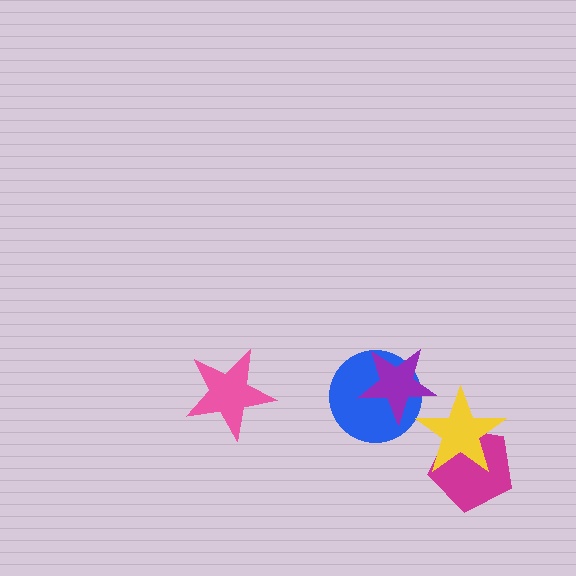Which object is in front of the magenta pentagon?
The yellow star is in front of the magenta pentagon.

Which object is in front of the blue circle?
The purple star is in front of the blue circle.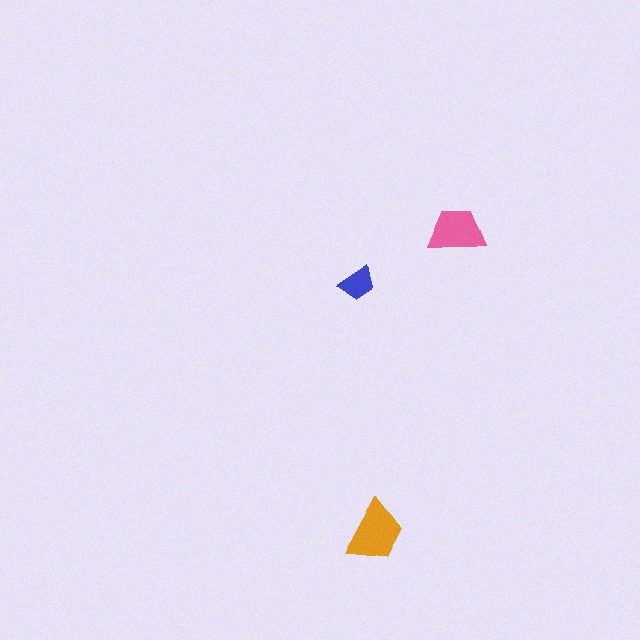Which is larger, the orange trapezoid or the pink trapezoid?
The orange one.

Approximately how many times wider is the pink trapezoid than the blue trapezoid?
About 1.5 times wider.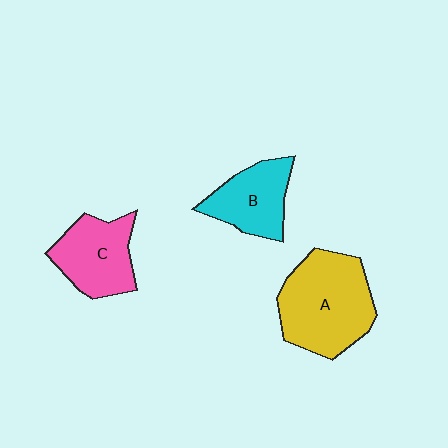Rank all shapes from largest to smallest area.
From largest to smallest: A (yellow), C (pink), B (cyan).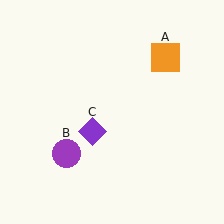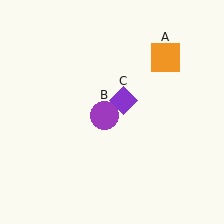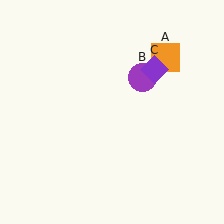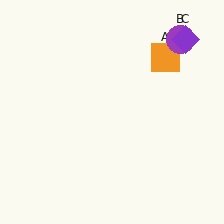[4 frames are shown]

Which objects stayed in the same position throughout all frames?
Orange square (object A) remained stationary.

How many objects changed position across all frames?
2 objects changed position: purple circle (object B), purple diamond (object C).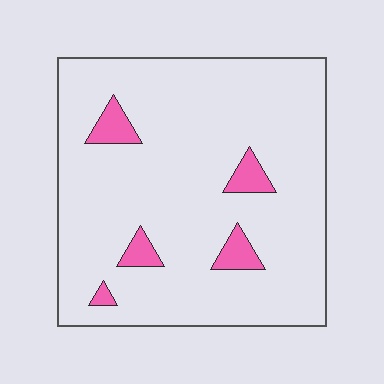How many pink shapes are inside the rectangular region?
5.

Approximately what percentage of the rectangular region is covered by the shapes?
Approximately 10%.